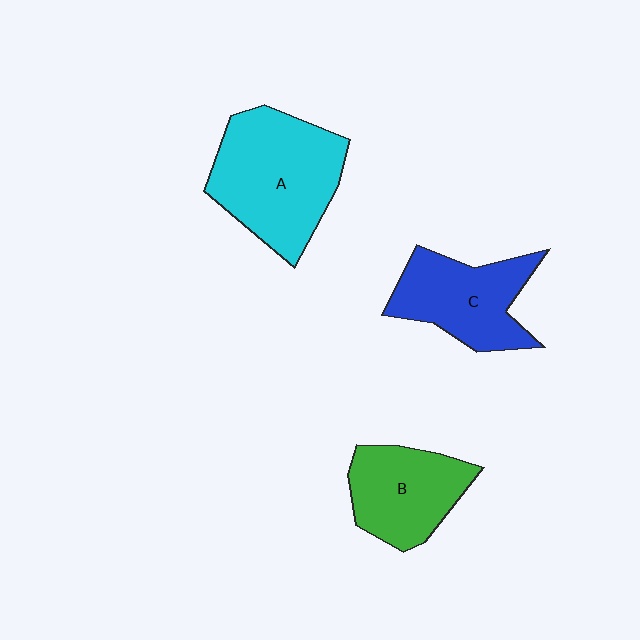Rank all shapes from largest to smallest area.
From largest to smallest: A (cyan), C (blue), B (green).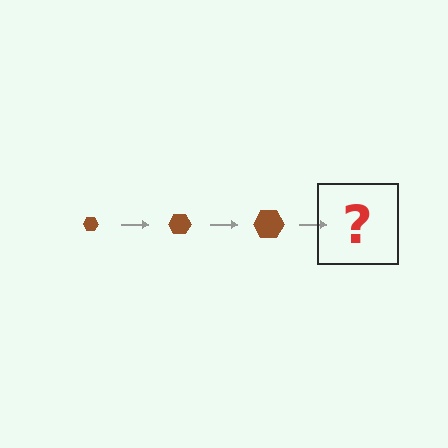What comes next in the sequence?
The next element should be a brown hexagon, larger than the previous one.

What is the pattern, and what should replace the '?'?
The pattern is that the hexagon gets progressively larger each step. The '?' should be a brown hexagon, larger than the previous one.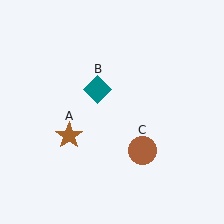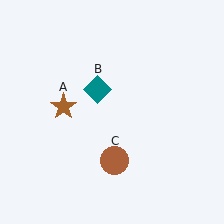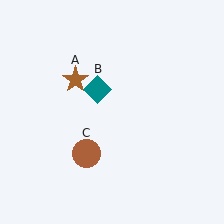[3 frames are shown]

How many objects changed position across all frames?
2 objects changed position: brown star (object A), brown circle (object C).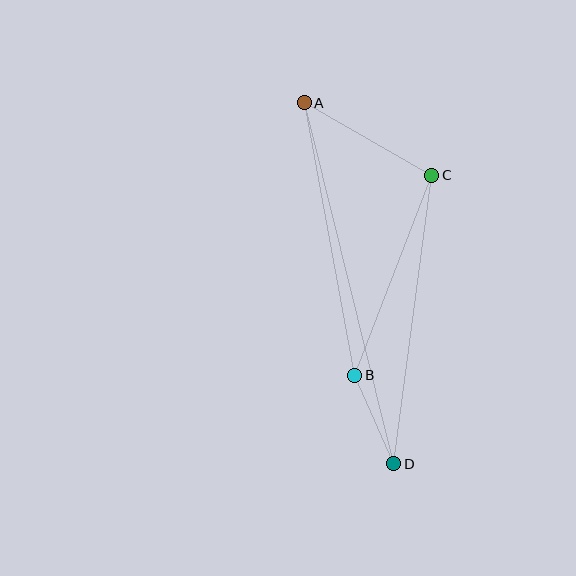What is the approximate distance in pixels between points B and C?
The distance between B and C is approximately 214 pixels.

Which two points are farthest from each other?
Points A and D are farthest from each other.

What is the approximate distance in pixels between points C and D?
The distance between C and D is approximately 291 pixels.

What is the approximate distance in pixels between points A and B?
The distance between A and B is approximately 277 pixels.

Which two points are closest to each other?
Points B and D are closest to each other.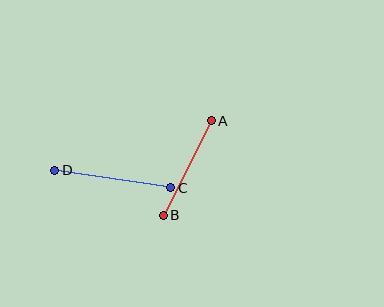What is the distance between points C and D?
The distance is approximately 117 pixels.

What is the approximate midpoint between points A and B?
The midpoint is at approximately (187, 168) pixels.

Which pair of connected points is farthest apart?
Points C and D are farthest apart.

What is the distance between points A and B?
The distance is approximately 106 pixels.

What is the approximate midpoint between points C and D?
The midpoint is at approximately (113, 179) pixels.